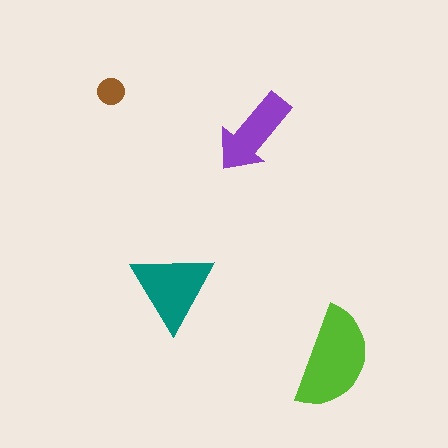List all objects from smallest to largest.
The brown circle, the purple arrow, the teal triangle, the lime semicircle.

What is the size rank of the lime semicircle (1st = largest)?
1st.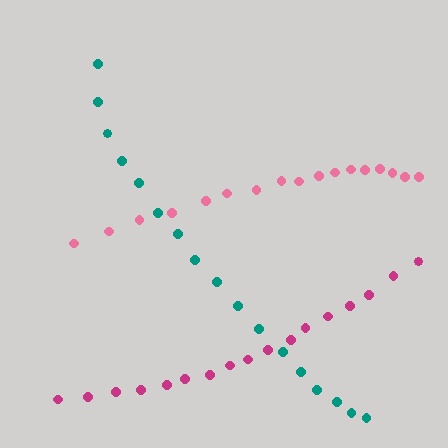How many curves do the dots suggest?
There are 3 distinct paths.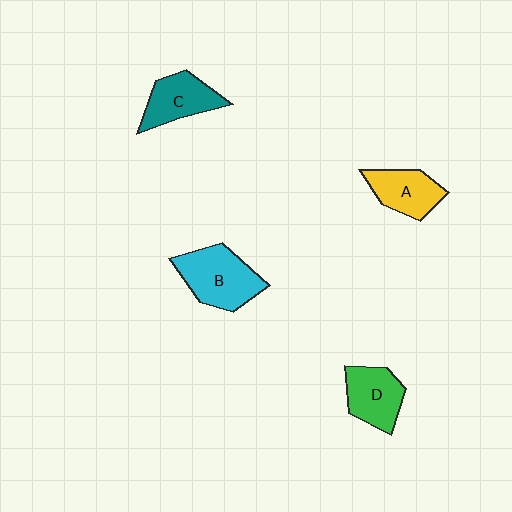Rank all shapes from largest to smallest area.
From largest to smallest: B (cyan), D (green), C (teal), A (yellow).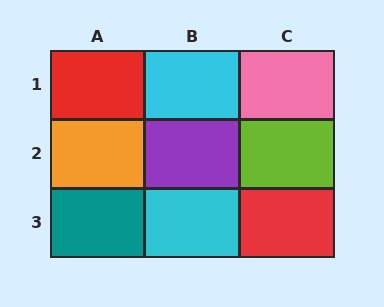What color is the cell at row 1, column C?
Pink.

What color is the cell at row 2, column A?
Orange.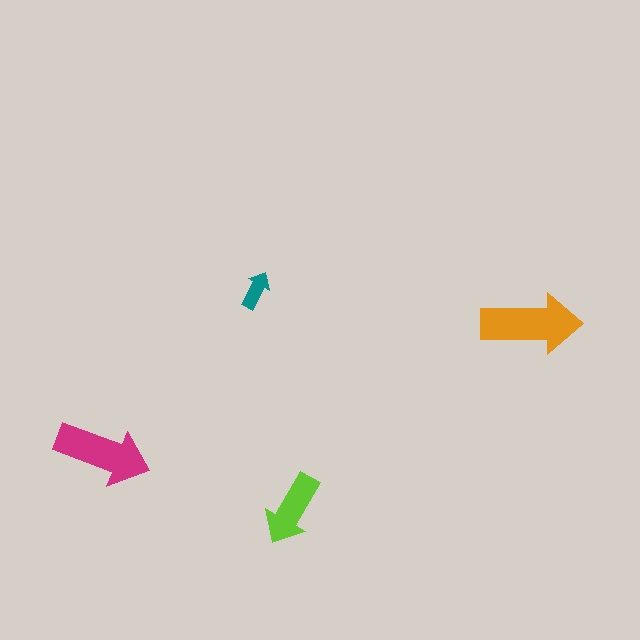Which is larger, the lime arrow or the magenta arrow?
The magenta one.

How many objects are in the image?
There are 4 objects in the image.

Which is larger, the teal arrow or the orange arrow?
The orange one.